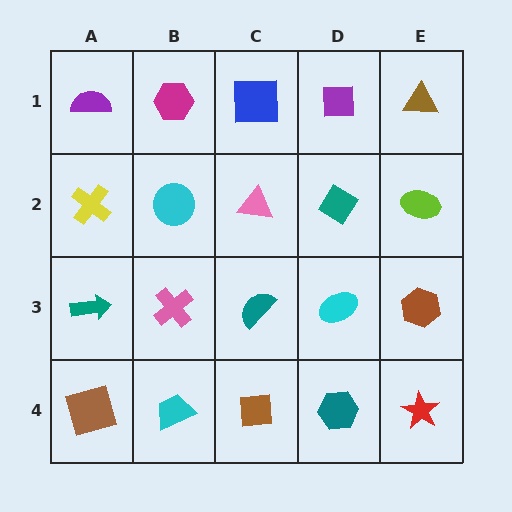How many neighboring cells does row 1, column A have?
2.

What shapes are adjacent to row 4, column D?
A cyan ellipse (row 3, column D), a brown square (row 4, column C), a red star (row 4, column E).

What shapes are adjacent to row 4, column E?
A brown hexagon (row 3, column E), a teal hexagon (row 4, column D).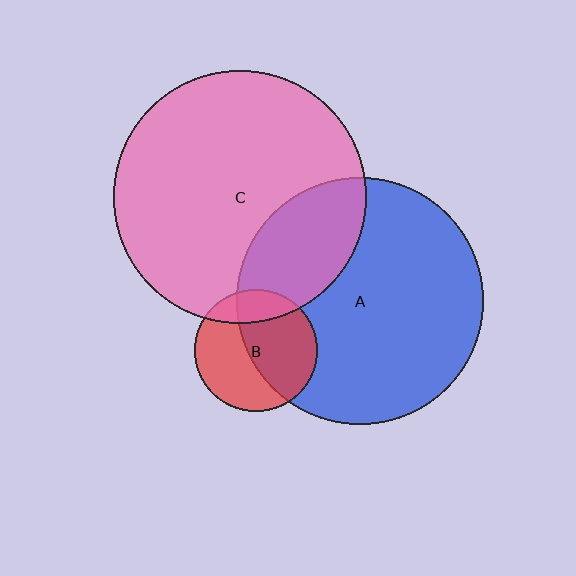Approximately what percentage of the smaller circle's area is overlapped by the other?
Approximately 25%.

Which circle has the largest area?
Circle C (pink).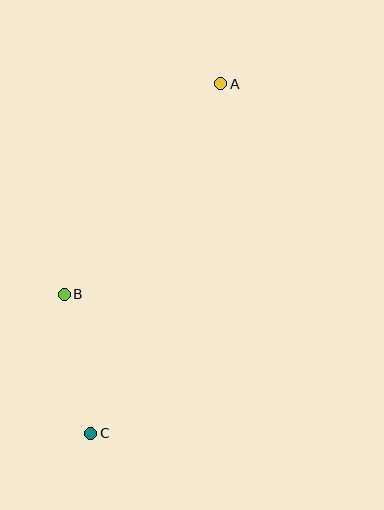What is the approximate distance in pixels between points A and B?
The distance between A and B is approximately 262 pixels.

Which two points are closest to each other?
Points B and C are closest to each other.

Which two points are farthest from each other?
Points A and C are farthest from each other.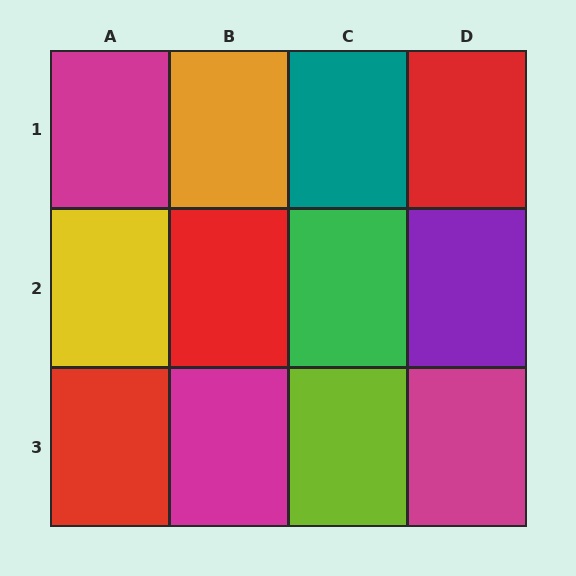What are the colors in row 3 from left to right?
Red, magenta, lime, magenta.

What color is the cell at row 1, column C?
Teal.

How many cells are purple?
1 cell is purple.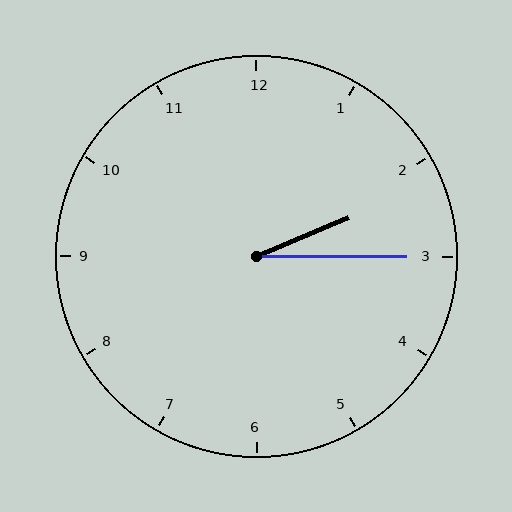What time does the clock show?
2:15.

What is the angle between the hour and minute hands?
Approximately 22 degrees.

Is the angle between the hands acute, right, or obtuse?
It is acute.